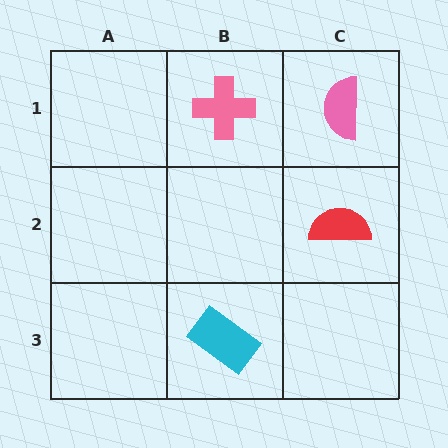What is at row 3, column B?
A cyan rectangle.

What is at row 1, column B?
A pink cross.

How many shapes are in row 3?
1 shape.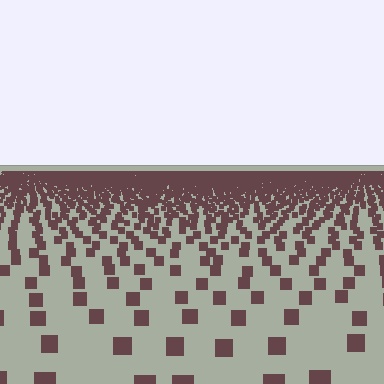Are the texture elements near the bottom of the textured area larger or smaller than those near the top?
Larger. Near the bottom, elements are closer to the viewer and appear at a bigger on-screen size.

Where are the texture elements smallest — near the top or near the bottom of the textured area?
Near the top.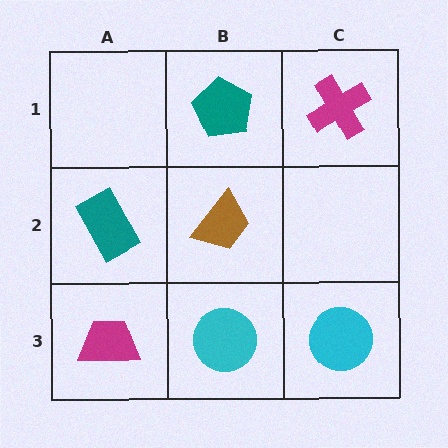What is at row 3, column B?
A cyan circle.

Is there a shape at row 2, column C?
No, that cell is empty.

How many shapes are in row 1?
2 shapes.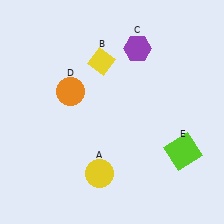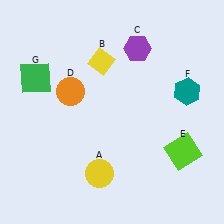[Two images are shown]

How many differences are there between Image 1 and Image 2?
There are 2 differences between the two images.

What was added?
A teal hexagon (F), a green square (G) were added in Image 2.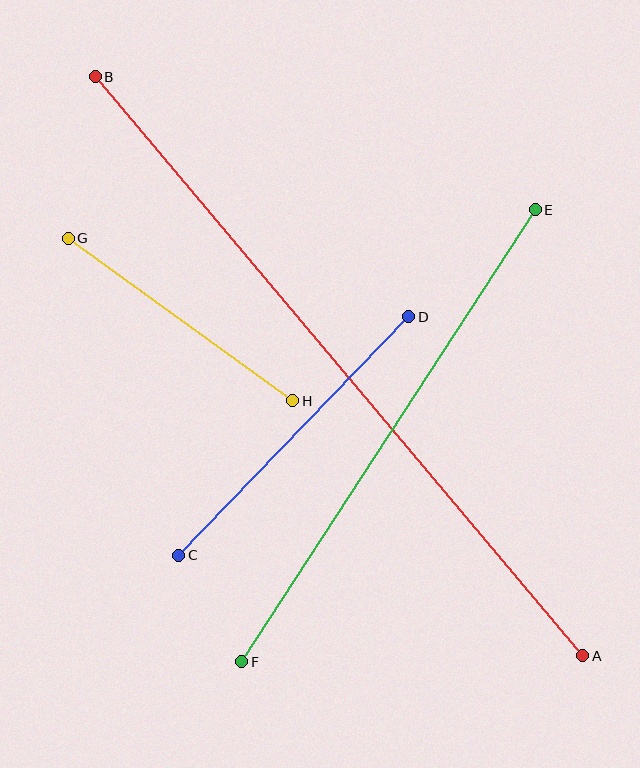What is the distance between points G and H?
The distance is approximately 277 pixels.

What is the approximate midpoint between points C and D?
The midpoint is at approximately (294, 436) pixels.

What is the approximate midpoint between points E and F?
The midpoint is at approximately (389, 436) pixels.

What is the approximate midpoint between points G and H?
The midpoint is at approximately (180, 320) pixels.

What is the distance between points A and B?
The distance is approximately 757 pixels.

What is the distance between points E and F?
The distance is approximately 539 pixels.